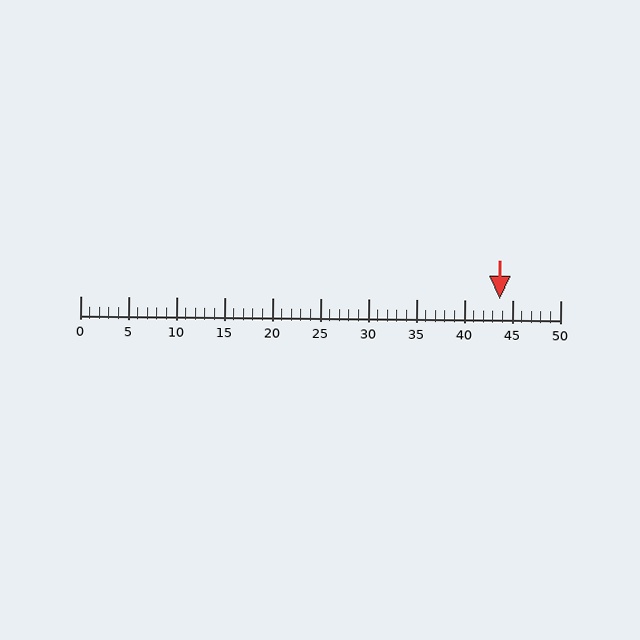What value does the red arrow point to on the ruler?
The red arrow points to approximately 44.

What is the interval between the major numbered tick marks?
The major tick marks are spaced 5 units apart.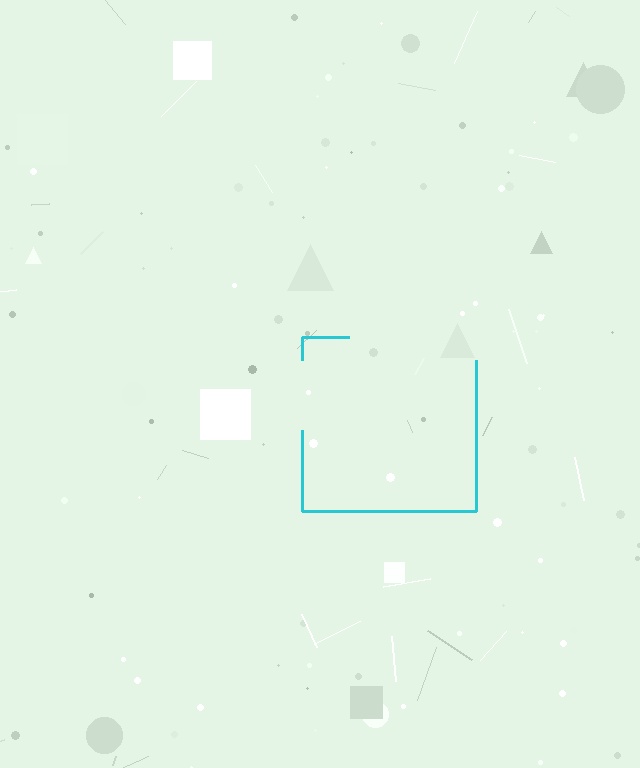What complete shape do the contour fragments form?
The contour fragments form a square.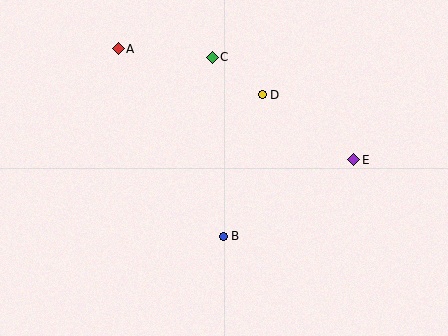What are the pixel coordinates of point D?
Point D is at (262, 95).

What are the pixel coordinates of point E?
Point E is at (354, 160).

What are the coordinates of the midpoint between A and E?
The midpoint between A and E is at (236, 104).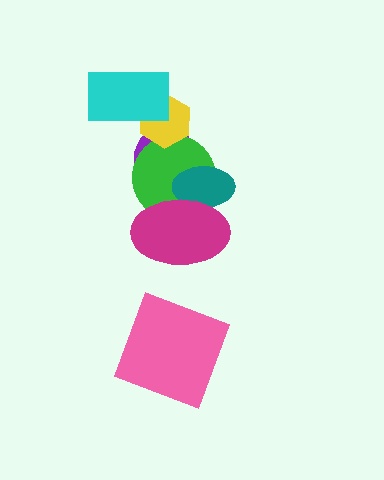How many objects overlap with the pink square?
0 objects overlap with the pink square.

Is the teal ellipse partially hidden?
Yes, it is partially covered by another shape.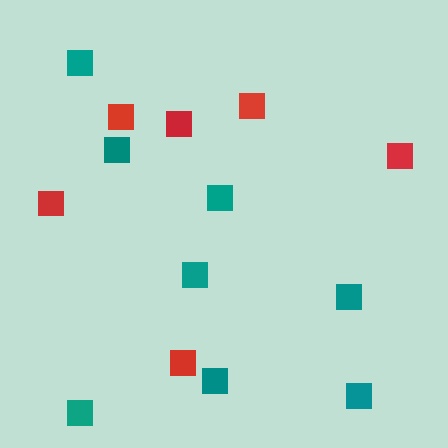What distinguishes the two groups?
There are 2 groups: one group of teal squares (8) and one group of red squares (6).